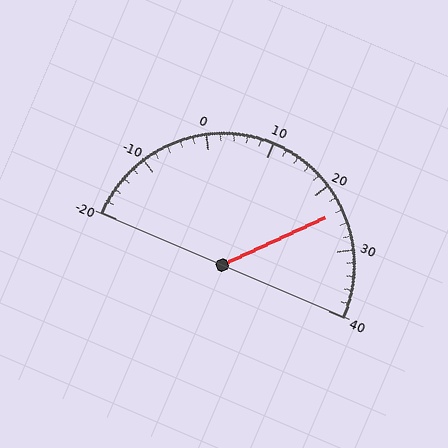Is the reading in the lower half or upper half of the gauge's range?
The reading is in the upper half of the range (-20 to 40).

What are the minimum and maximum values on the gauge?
The gauge ranges from -20 to 40.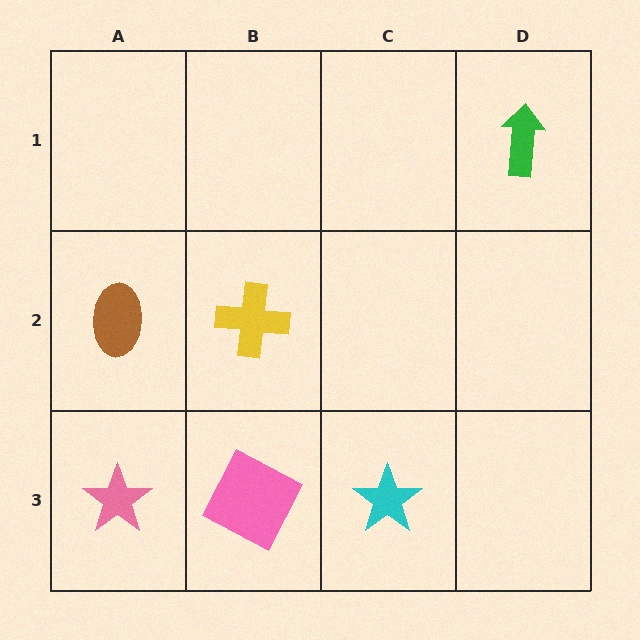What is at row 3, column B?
A pink square.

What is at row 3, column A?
A pink star.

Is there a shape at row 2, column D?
No, that cell is empty.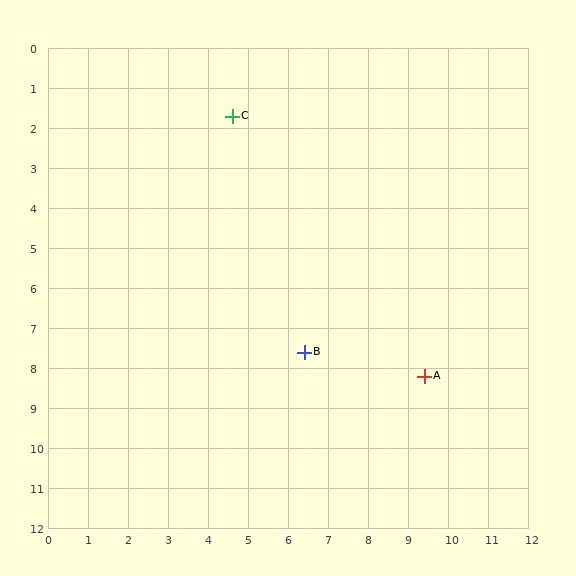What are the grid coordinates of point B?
Point B is at approximately (6.4, 7.6).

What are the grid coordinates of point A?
Point A is at approximately (9.4, 8.2).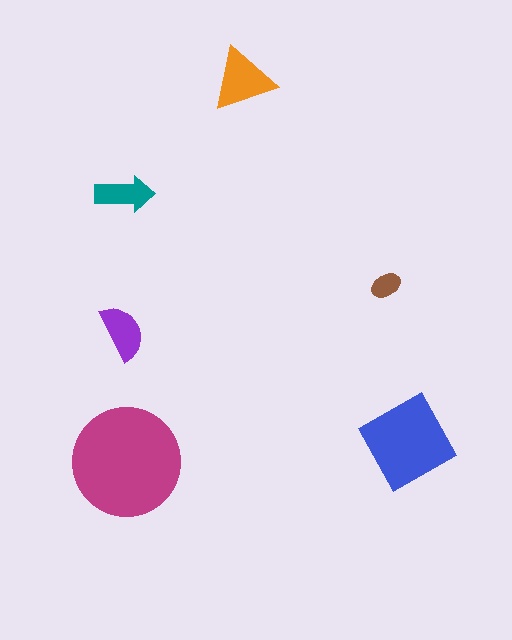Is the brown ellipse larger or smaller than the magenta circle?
Smaller.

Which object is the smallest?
The brown ellipse.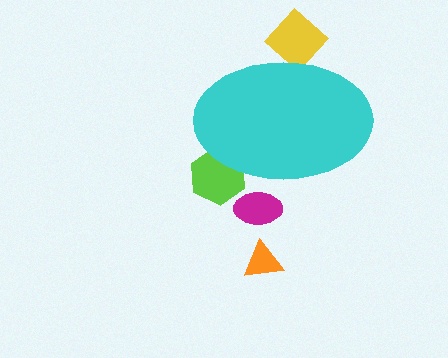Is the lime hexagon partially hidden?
Yes, the lime hexagon is partially hidden behind the cyan ellipse.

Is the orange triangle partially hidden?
No, the orange triangle is fully visible.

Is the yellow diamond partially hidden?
Yes, the yellow diamond is partially hidden behind the cyan ellipse.